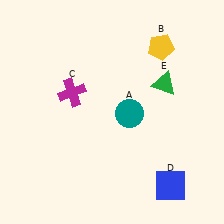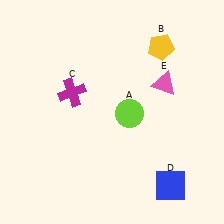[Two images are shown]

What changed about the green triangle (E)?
In Image 1, E is green. In Image 2, it changed to pink.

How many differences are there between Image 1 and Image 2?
There are 2 differences between the two images.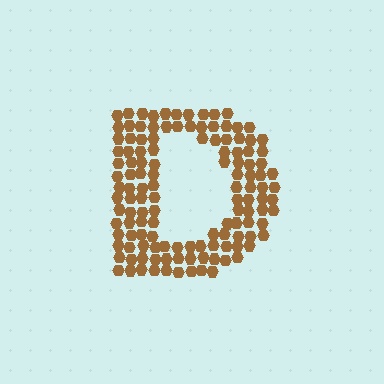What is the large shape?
The large shape is the letter D.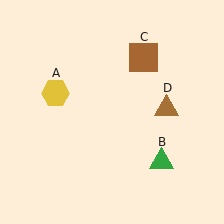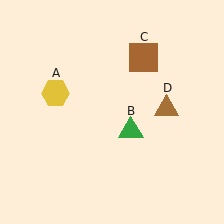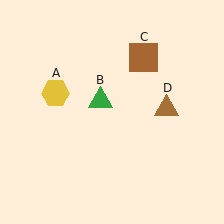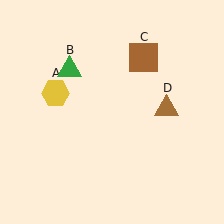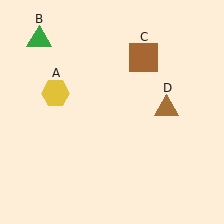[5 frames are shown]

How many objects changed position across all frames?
1 object changed position: green triangle (object B).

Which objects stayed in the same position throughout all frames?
Yellow hexagon (object A) and brown square (object C) and brown triangle (object D) remained stationary.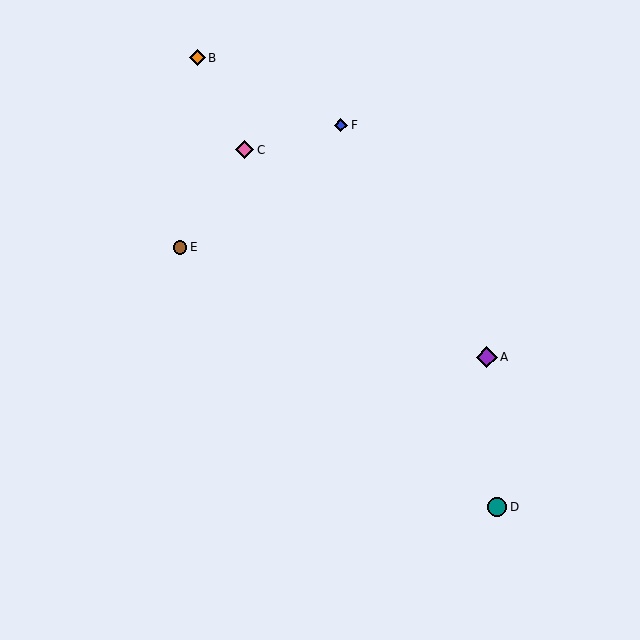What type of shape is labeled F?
Shape F is a blue diamond.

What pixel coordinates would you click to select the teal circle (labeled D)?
Click at (497, 507) to select the teal circle D.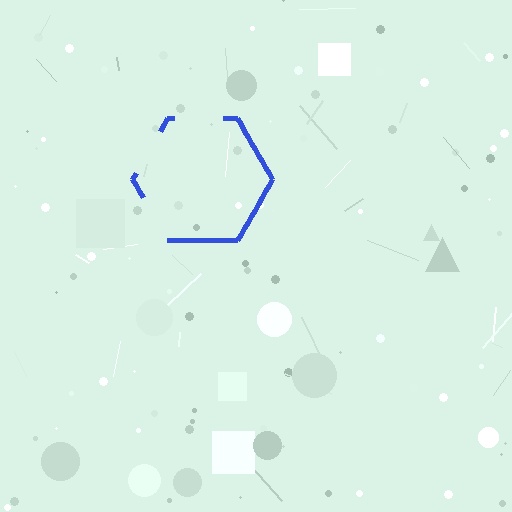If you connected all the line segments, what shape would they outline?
They would outline a hexagon.